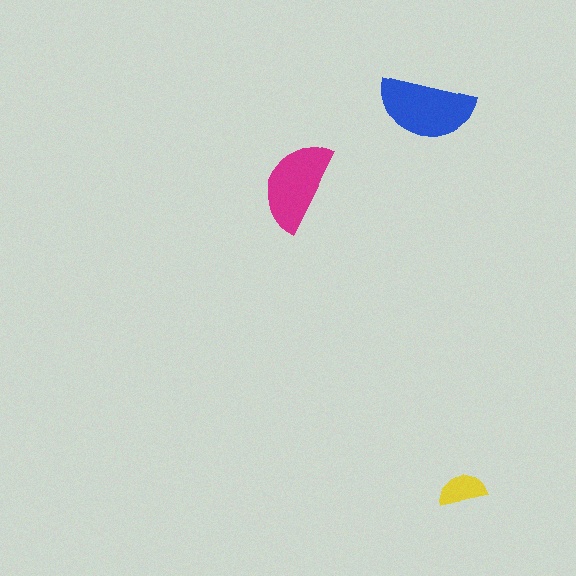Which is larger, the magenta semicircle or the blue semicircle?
The blue one.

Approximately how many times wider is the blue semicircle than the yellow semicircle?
About 2 times wider.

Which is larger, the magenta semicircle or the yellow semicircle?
The magenta one.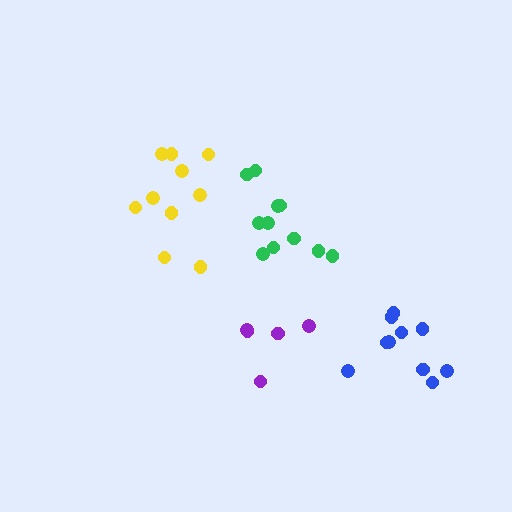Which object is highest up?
The yellow cluster is topmost.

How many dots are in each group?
Group 1: 5 dots, Group 2: 11 dots, Group 3: 10 dots, Group 4: 10 dots (36 total).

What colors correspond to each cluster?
The clusters are colored: purple, green, blue, yellow.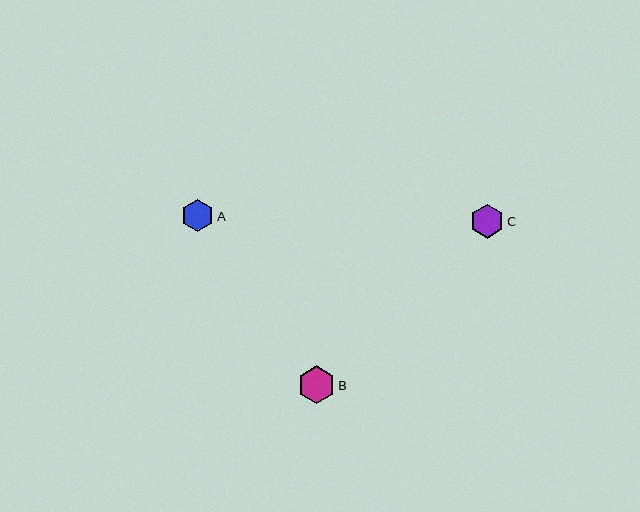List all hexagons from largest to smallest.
From largest to smallest: B, C, A.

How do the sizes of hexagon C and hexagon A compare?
Hexagon C and hexagon A are approximately the same size.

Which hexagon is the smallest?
Hexagon A is the smallest with a size of approximately 33 pixels.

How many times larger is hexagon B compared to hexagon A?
Hexagon B is approximately 1.2 times the size of hexagon A.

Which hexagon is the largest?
Hexagon B is the largest with a size of approximately 38 pixels.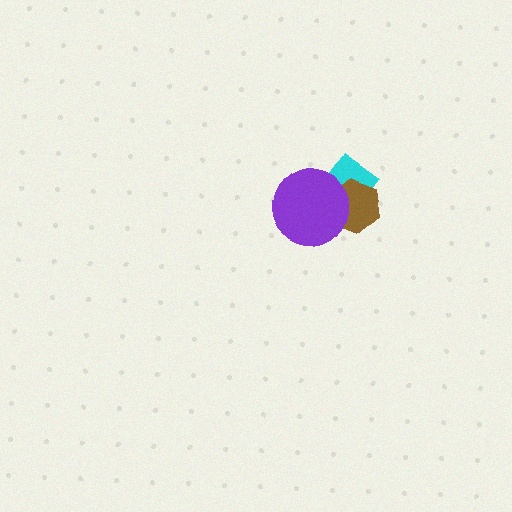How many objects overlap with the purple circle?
2 objects overlap with the purple circle.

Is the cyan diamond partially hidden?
Yes, it is partially covered by another shape.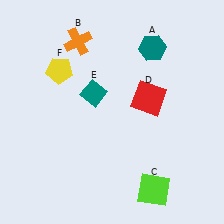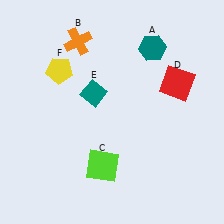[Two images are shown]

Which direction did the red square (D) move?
The red square (D) moved right.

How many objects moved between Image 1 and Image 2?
2 objects moved between the two images.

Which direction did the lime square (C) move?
The lime square (C) moved left.